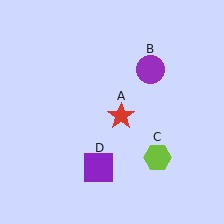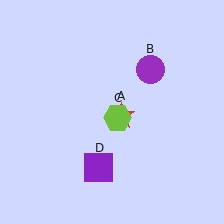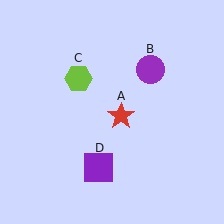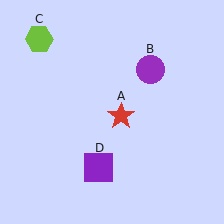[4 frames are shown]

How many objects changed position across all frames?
1 object changed position: lime hexagon (object C).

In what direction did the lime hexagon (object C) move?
The lime hexagon (object C) moved up and to the left.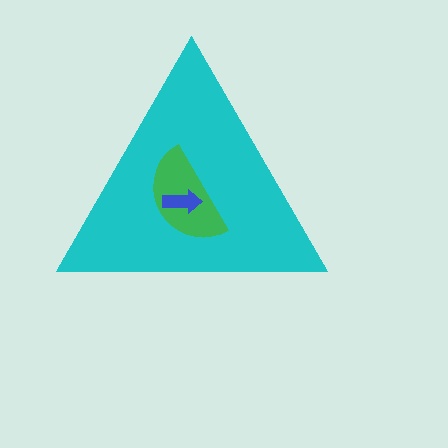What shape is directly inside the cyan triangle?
The green semicircle.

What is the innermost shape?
The blue arrow.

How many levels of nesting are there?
3.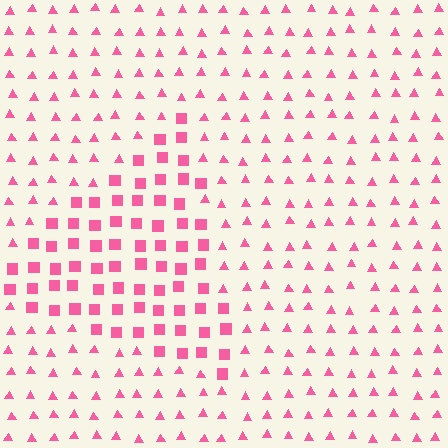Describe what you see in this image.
The image is filled with small pink elements arranged in a uniform grid. A triangle-shaped region contains squares, while the surrounding area contains triangles. The boundary is defined purely by the change in element shape.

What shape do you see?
I see a triangle.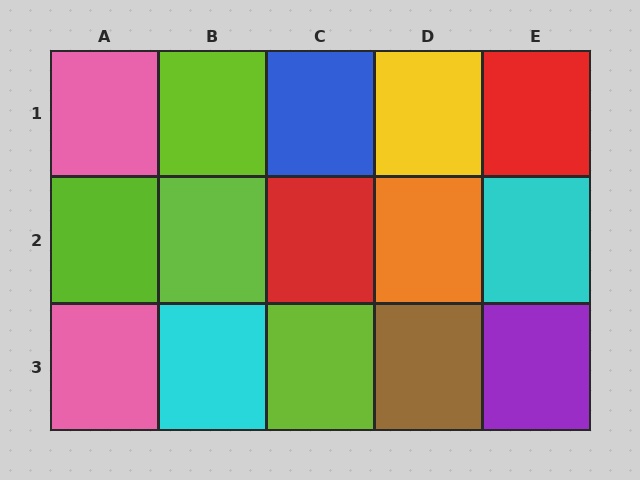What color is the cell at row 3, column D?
Brown.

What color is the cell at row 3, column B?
Cyan.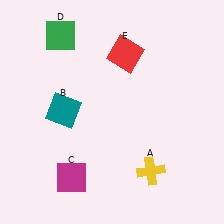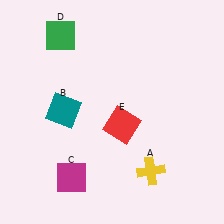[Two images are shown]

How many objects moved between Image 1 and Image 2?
1 object moved between the two images.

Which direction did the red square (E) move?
The red square (E) moved down.